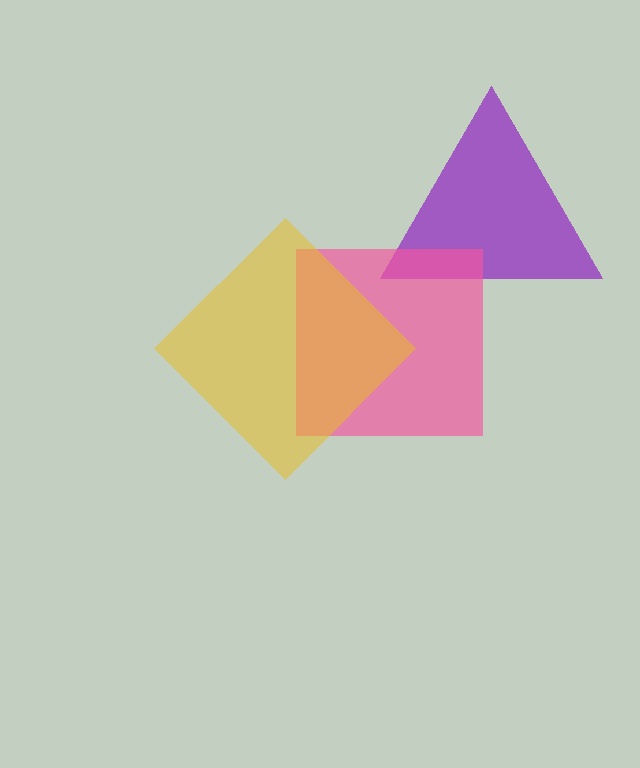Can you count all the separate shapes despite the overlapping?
Yes, there are 3 separate shapes.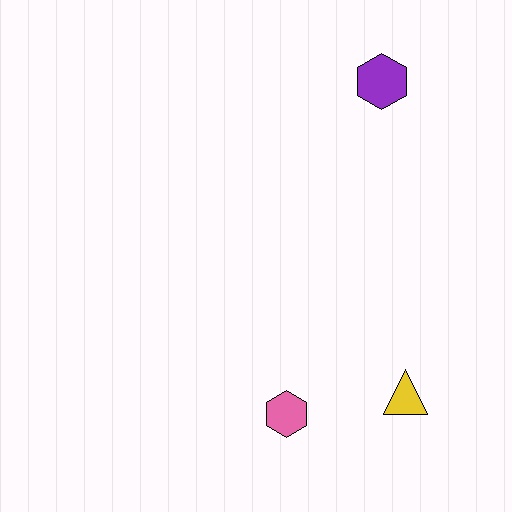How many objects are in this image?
There are 3 objects.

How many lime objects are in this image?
There are no lime objects.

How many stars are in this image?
There are no stars.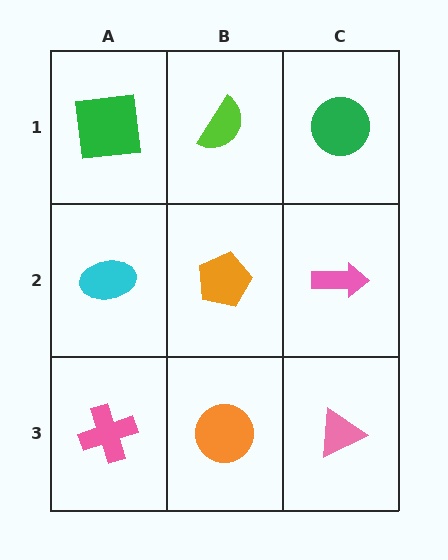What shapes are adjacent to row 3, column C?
A pink arrow (row 2, column C), an orange circle (row 3, column B).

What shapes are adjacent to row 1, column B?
An orange pentagon (row 2, column B), a green square (row 1, column A), a green circle (row 1, column C).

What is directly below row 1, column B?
An orange pentagon.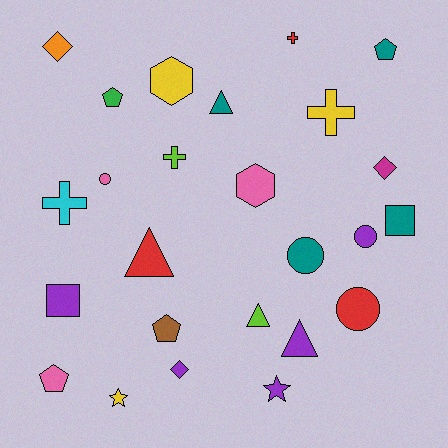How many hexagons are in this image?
There are 2 hexagons.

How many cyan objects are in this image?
There is 1 cyan object.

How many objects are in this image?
There are 25 objects.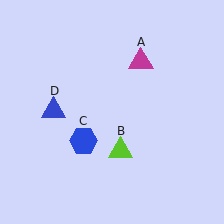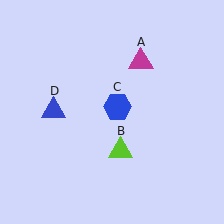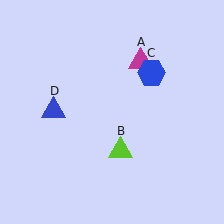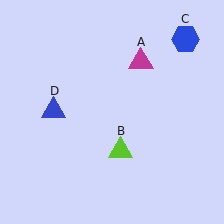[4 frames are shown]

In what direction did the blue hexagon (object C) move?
The blue hexagon (object C) moved up and to the right.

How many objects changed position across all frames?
1 object changed position: blue hexagon (object C).